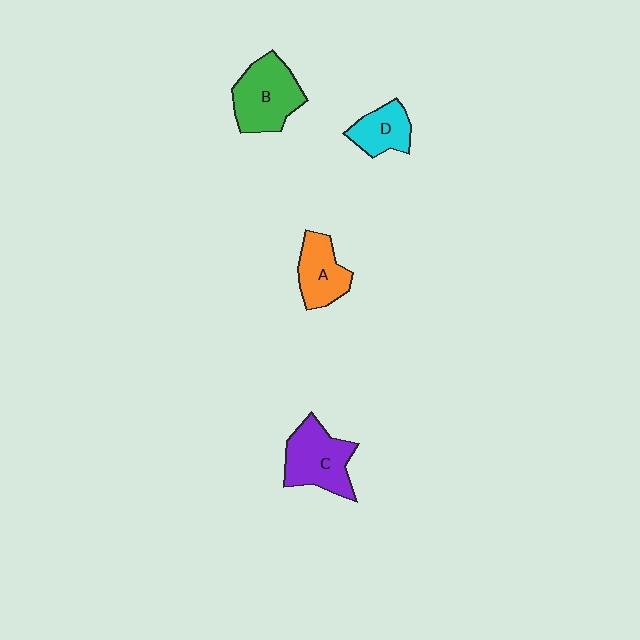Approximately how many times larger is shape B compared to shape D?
Approximately 1.7 times.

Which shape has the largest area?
Shape B (green).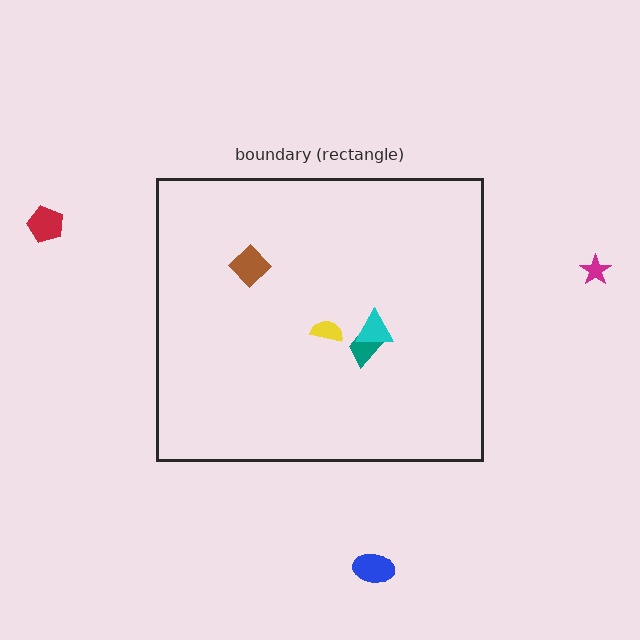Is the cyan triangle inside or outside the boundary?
Inside.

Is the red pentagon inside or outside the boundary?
Outside.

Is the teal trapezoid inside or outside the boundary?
Inside.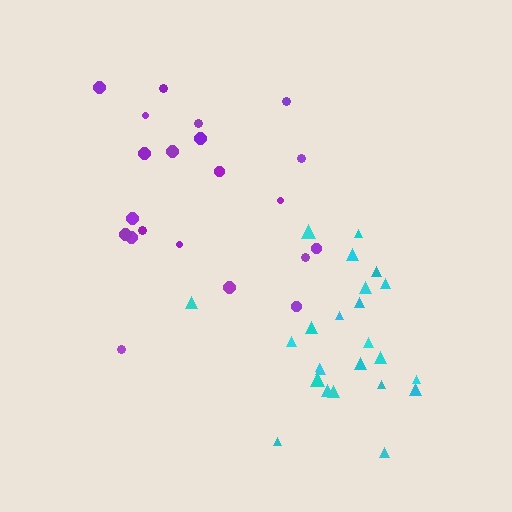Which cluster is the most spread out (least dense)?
Purple.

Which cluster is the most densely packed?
Cyan.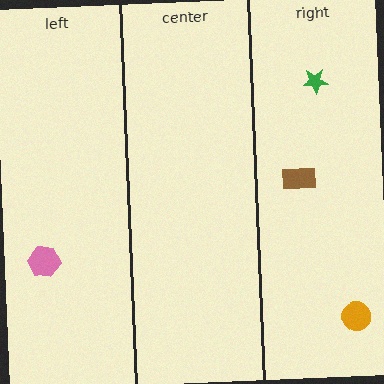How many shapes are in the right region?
3.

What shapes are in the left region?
The pink hexagon.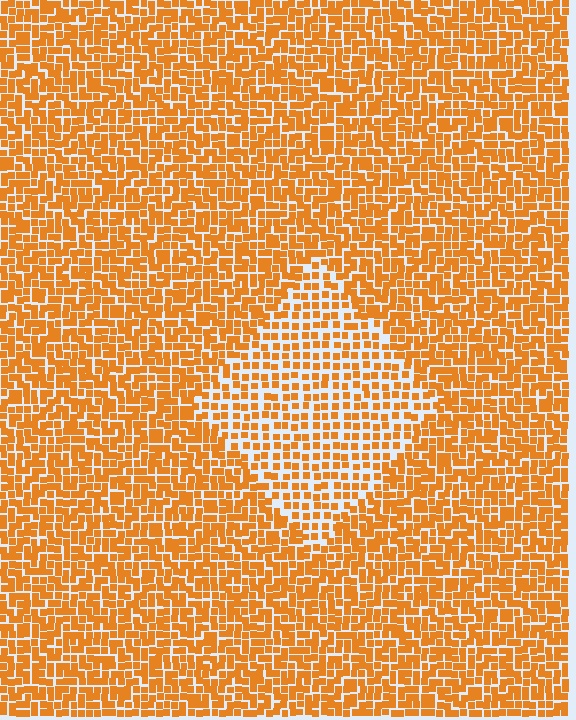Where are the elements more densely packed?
The elements are more densely packed outside the diamond boundary.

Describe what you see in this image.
The image contains small orange elements arranged at two different densities. A diamond-shaped region is visible where the elements are less densely packed than the surrounding area.